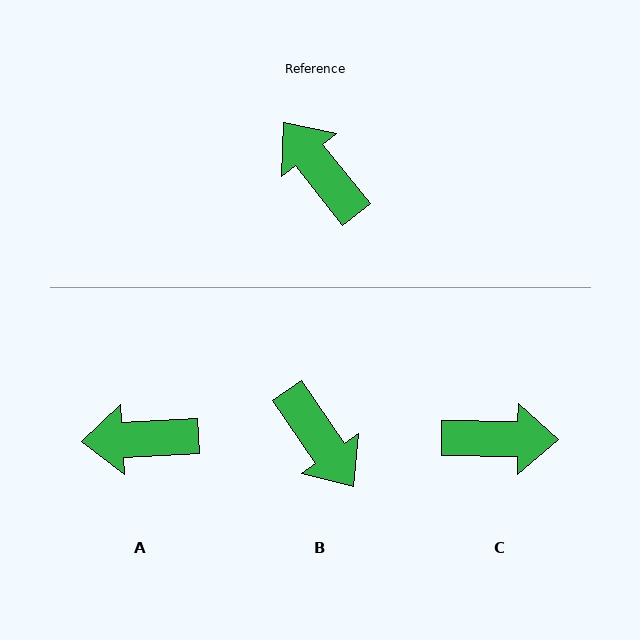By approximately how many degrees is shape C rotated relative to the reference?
Approximately 129 degrees clockwise.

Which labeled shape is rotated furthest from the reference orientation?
B, about 176 degrees away.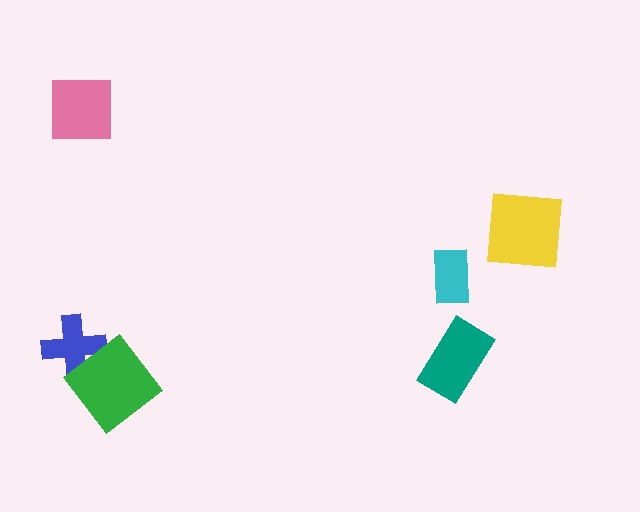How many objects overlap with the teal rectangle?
0 objects overlap with the teal rectangle.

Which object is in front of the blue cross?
The green diamond is in front of the blue cross.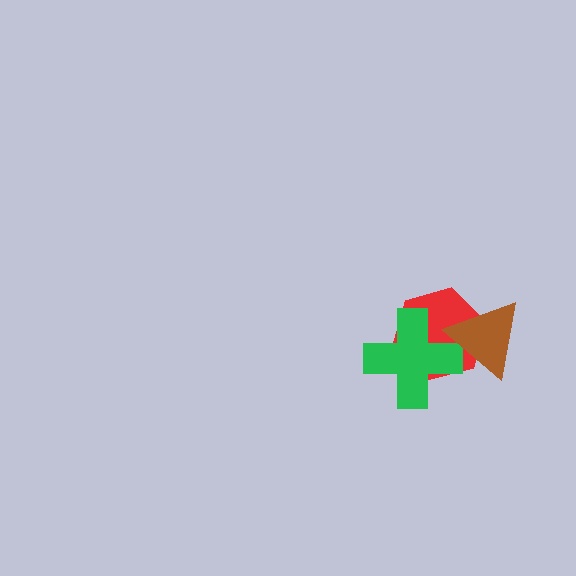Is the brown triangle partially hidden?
No, no other shape covers it.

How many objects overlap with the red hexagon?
2 objects overlap with the red hexagon.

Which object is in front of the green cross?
The brown triangle is in front of the green cross.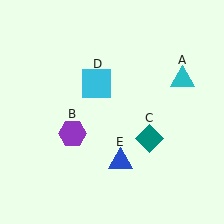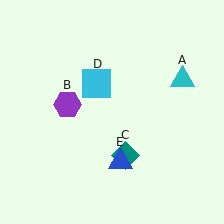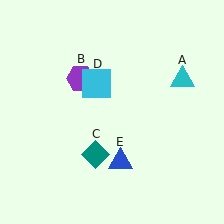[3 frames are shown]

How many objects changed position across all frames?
2 objects changed position: purple hexagon (object B), teal diamond (object C).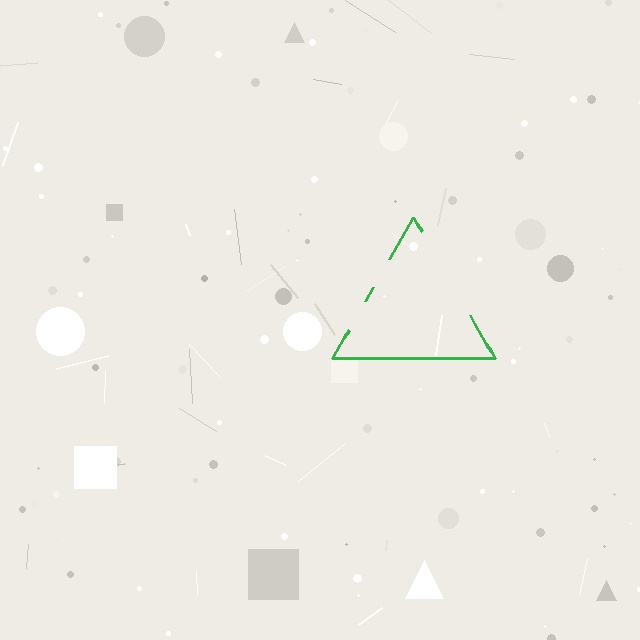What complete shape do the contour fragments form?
The contour fragments form a triangle.